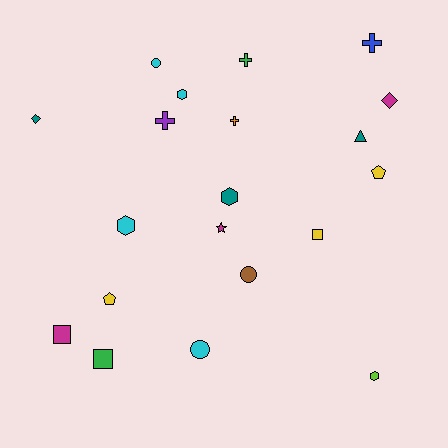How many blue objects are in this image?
There is 1 blue object.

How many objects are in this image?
There are 20 objects.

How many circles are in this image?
There are 3 circles.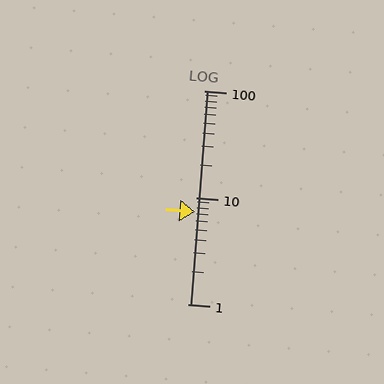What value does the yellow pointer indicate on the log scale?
The pointer indicates approximately 7.3.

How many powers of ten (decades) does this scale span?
The scale spans 2 decades, from 1 to 100.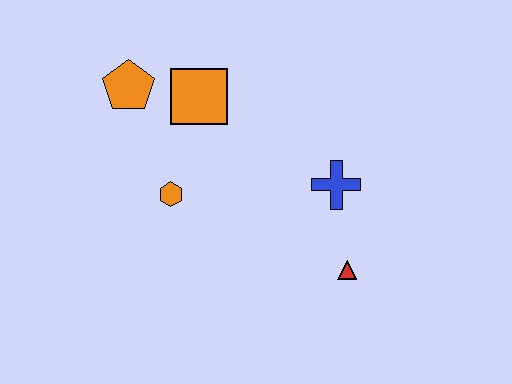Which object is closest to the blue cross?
The red triangle is closest to the blue cross.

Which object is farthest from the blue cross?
The orange pentagon is farthest from the blue cross.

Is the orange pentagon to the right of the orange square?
No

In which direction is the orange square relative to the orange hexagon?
The orange square is above the orange hexagon.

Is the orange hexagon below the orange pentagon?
Yes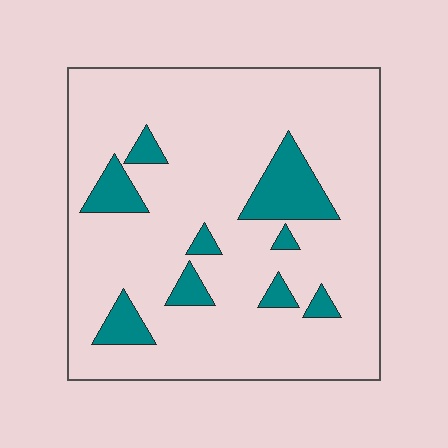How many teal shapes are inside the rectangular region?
9.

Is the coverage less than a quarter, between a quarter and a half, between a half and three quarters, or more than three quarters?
Less than a quarter.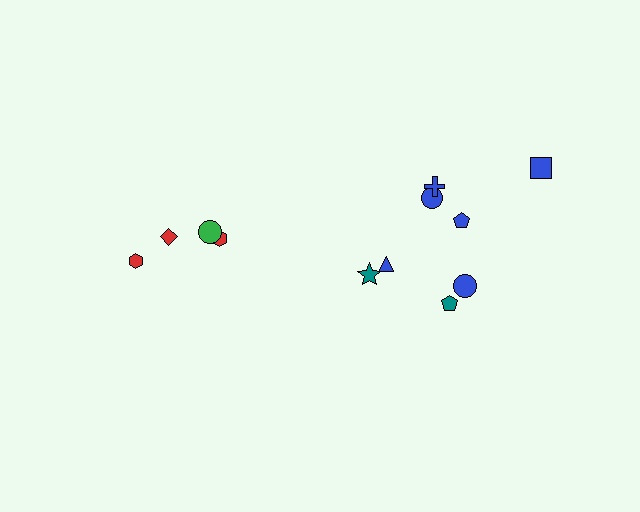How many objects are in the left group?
There are 4 objects.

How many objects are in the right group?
There are 8 objects.